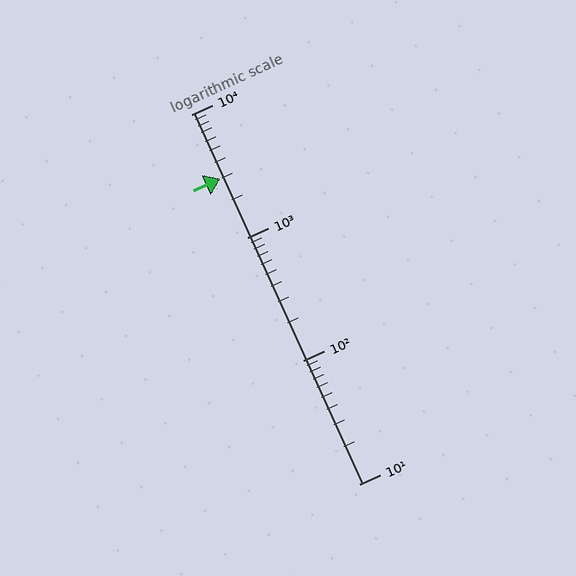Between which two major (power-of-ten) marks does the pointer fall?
The pointer is between 1000 and 10000.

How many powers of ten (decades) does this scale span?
The scale spans 3 decades, from 10 to 10000.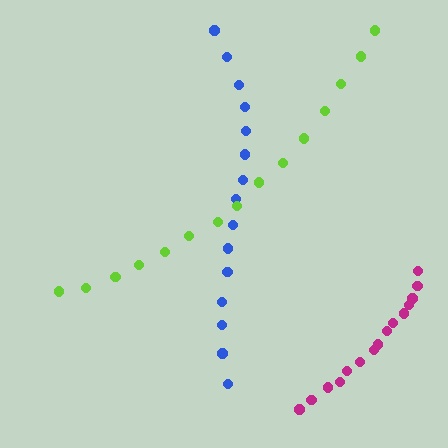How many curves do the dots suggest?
There are 3 distinct paths.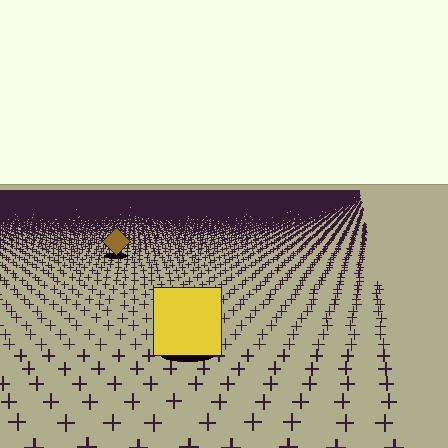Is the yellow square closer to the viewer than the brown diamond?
Yes. The yellow square is closer — you can tell from the texture gradient: the ground texture is coarser near it.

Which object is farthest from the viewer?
The brown diamond is farthest from the viewer. It appears smaller and the ground texture around it is denser.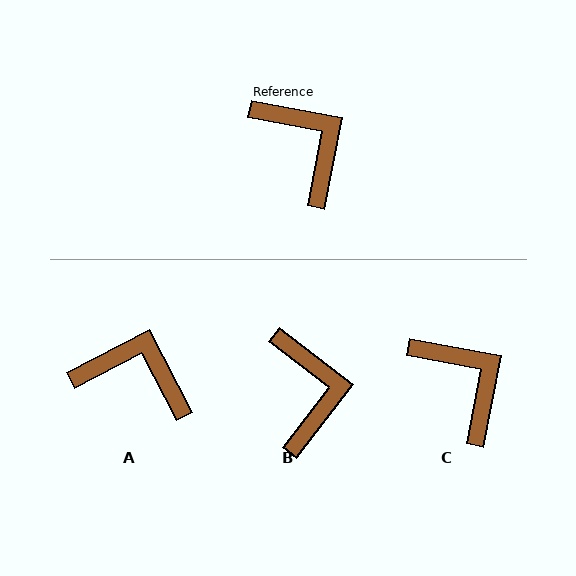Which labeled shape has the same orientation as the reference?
C.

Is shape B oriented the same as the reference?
No, it is off by about 26 degrees.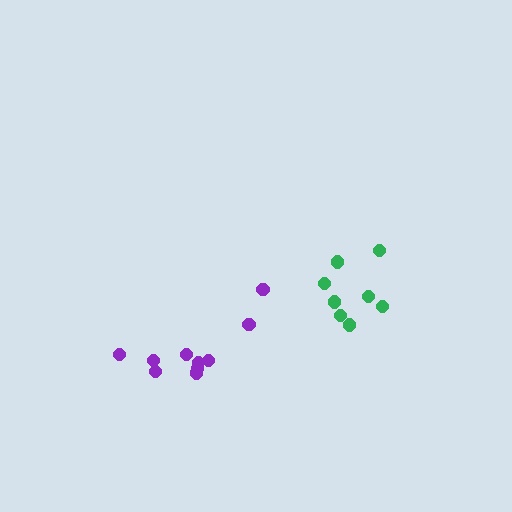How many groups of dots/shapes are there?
There are 2 groups.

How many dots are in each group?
Group 1: 8 dots, Group 2: 10 dots (18 total).